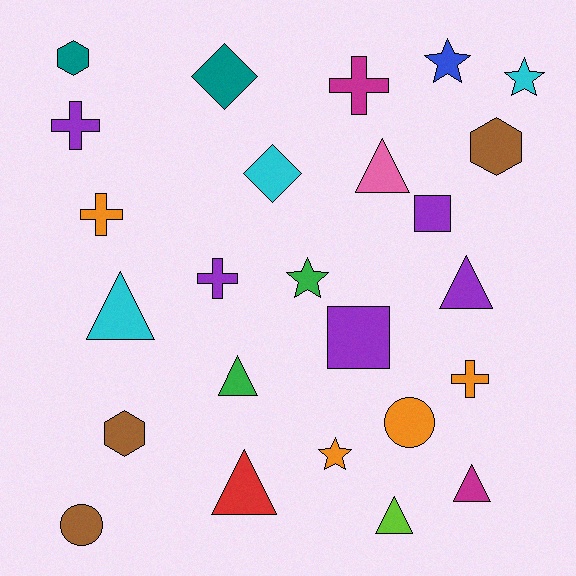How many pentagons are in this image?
There are no pentagons.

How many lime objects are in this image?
There is 1 lime object.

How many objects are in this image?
There are 25 objects.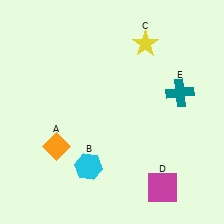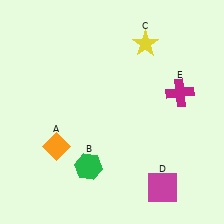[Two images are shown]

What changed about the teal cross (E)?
In Image 1, E is teal. In Image 2, it changed to magenta.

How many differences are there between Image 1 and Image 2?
There are 2 differences between the two images.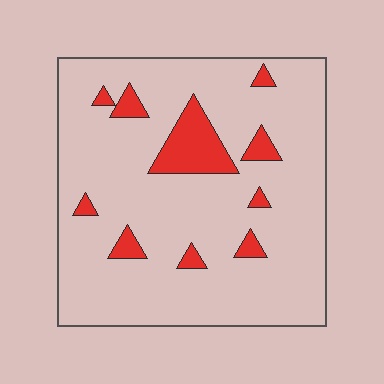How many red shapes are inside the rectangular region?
10.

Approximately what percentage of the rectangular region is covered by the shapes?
Approximately 10%.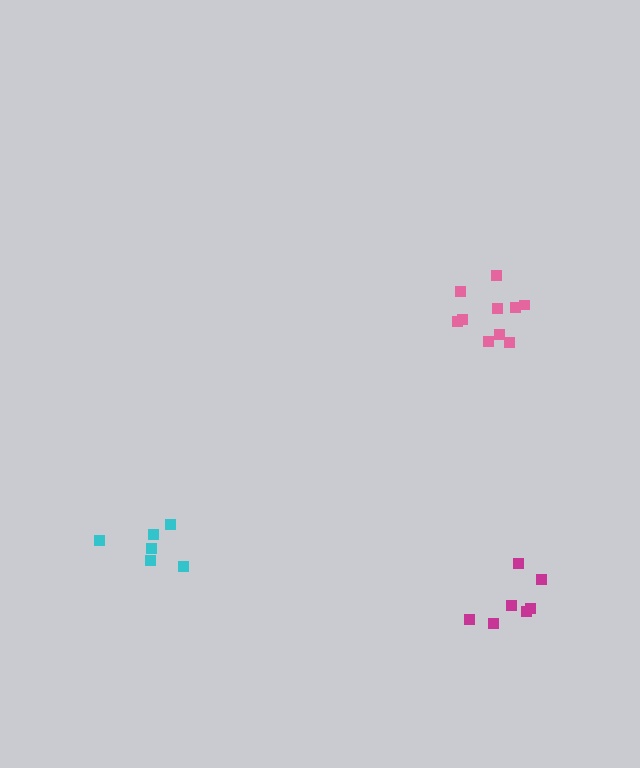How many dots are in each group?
Group 1: 7 dots, Group 2: 10 dots, Group 3: 6 dots (23 total).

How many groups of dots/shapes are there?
There are 3 groups.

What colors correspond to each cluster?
The clusters are colored: magenta, pink, cyan.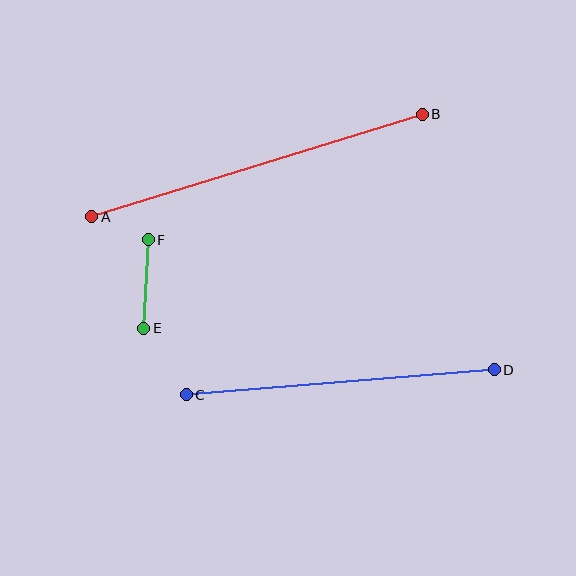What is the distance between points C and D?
The distance is approximately 309 pixels.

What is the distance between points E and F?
The distance is approximately 89 pixels.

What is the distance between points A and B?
The distance is approximately 346 pixels.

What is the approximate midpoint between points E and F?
The midpoint is at approximately (146, 284) pixels.